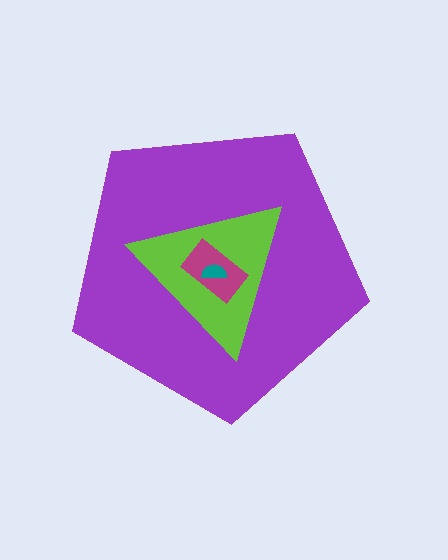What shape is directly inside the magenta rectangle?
The teal semicircle.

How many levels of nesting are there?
4.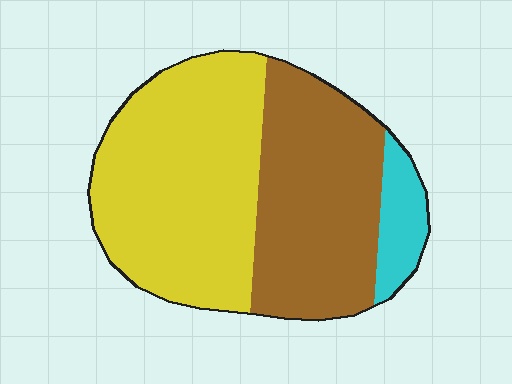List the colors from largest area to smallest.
From largest to smallest: yellow, brown, cyan.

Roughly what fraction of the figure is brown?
Brown takes up between a quarter and a half of the figure.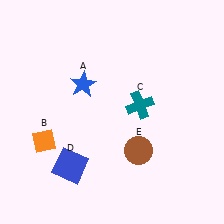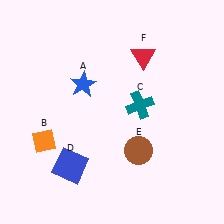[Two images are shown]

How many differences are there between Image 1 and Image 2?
There is 1 difference between the two images.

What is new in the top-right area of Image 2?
A red triangle (F) was added in the top-right area of Image 2.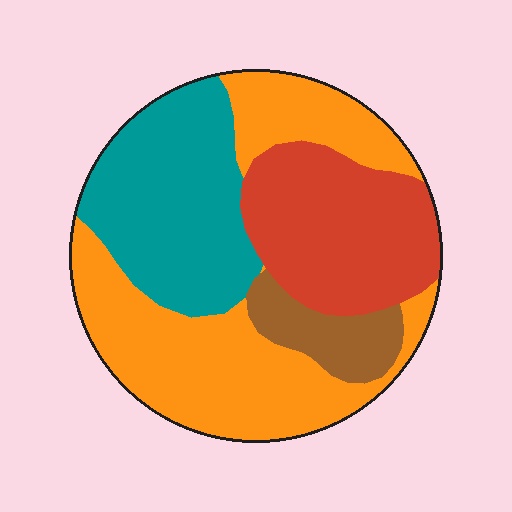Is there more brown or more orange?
Orange.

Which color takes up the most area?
Orange, at roughly 40%.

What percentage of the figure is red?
Red takes up less than a quarter of the figure.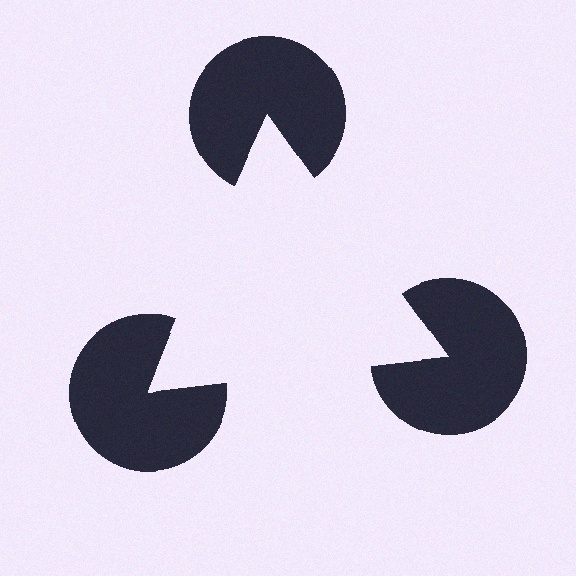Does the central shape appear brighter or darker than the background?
It typically appears slightly brighter than the background, even though no actual brightness change is drawn.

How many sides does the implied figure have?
3 sides.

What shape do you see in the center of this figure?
An illusory triangle — its edges are inferred from the aligned wedge cuts in the pac-man discs, not physically drawn.